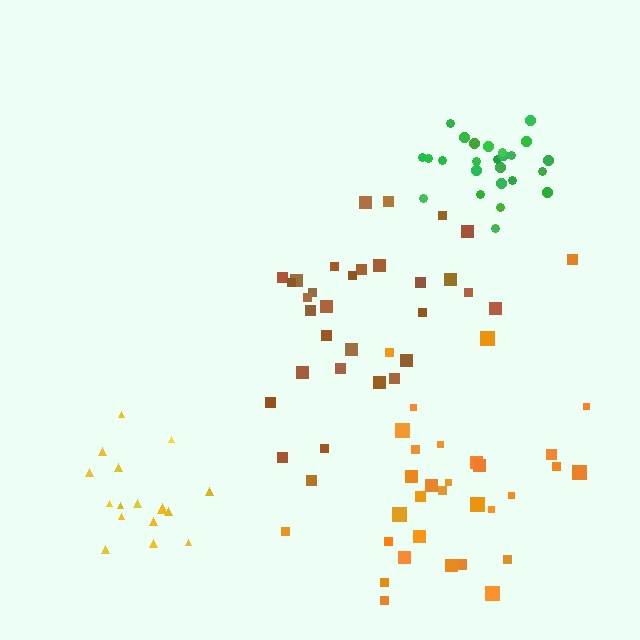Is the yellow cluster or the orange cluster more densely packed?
Orange.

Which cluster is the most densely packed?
Green.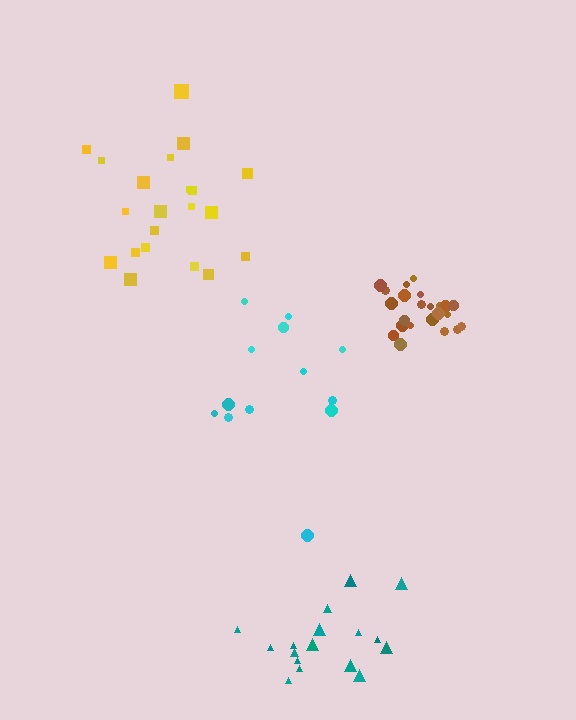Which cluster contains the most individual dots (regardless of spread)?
Brown (23).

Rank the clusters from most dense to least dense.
brown, teal, yellow, cyan.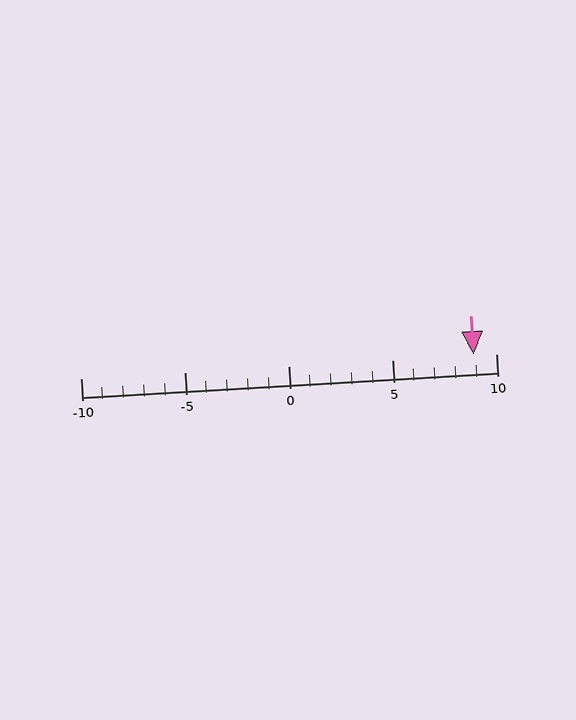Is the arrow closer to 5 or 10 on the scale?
The arrow is closer to 10.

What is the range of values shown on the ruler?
The ruler shows values from -10 to 10.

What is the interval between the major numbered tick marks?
The major tick marks are spaced 5 units apart.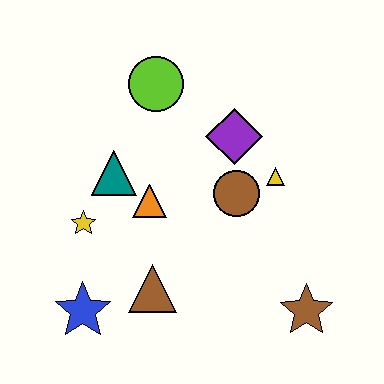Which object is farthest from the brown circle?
The blue star is farthest from the brown circle.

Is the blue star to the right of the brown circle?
No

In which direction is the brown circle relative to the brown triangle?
The brown circle is above the brown triangle.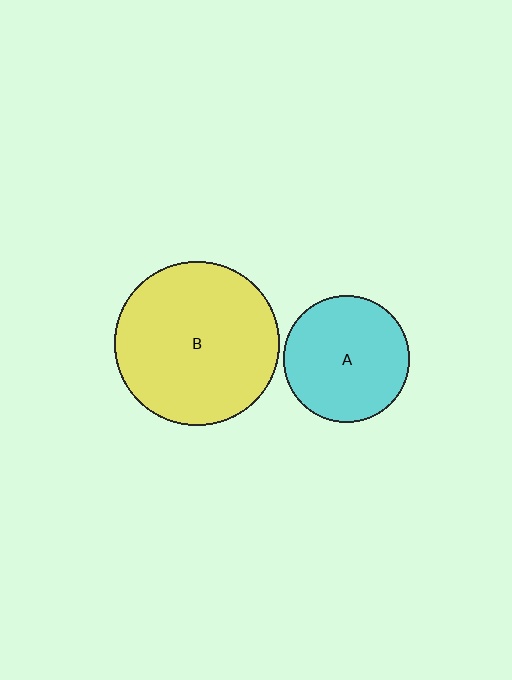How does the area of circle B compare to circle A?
Approximately 1.7 times.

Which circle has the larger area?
Circle B (yellow).